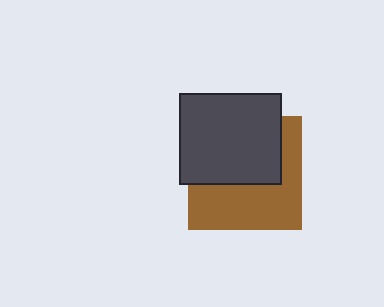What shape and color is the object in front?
The object in front is a dark gray rectangle.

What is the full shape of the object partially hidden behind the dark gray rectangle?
The partially hidden object is a brown square.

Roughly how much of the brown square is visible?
About half of it is visible (roughly 49%).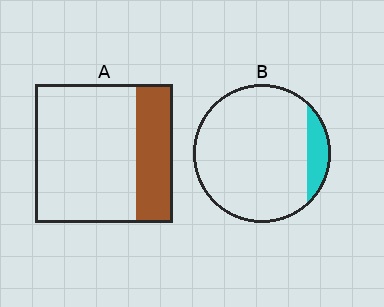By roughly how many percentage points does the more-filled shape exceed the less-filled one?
By roughly 15 percentage points (A over B).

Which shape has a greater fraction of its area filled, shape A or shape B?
Shape A.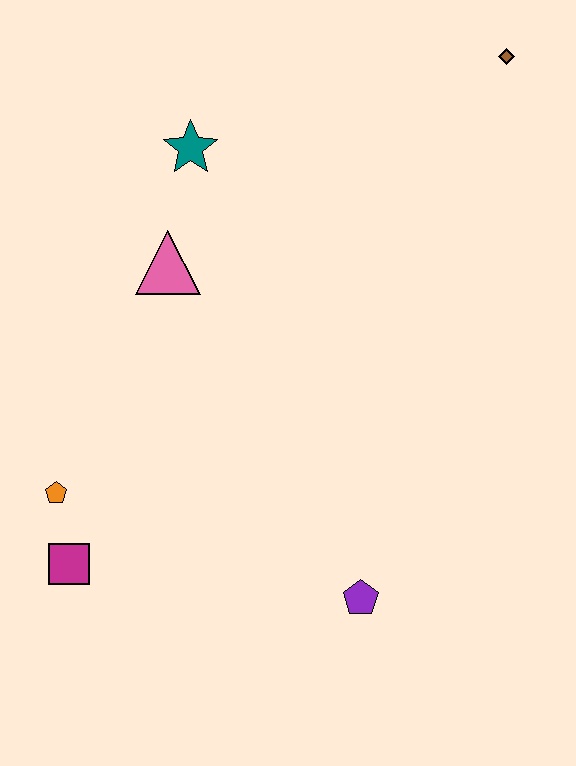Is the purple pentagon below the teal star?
Yes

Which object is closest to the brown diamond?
The teal star is closest to the brown diamond.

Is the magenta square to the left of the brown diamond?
Yes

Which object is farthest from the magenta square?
The brown diamond is farthest from the magenta square.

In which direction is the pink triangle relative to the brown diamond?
The pink triangle is to the left of the brown diamond.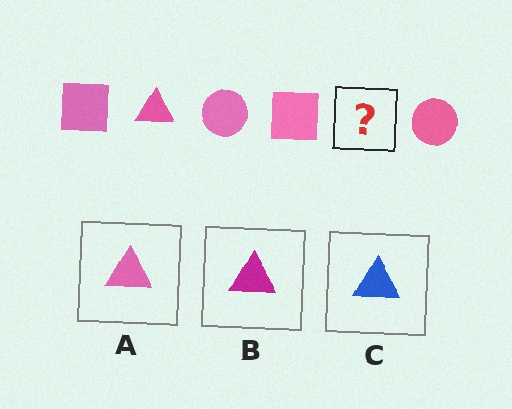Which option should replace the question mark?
Option A.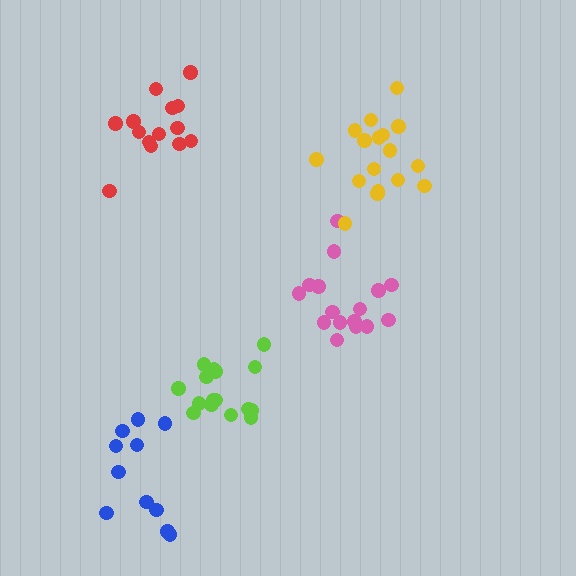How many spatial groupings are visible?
There are 5 spatial groupings.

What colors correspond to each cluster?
The clusters are colored: red, pink, yellow, blue, lime.